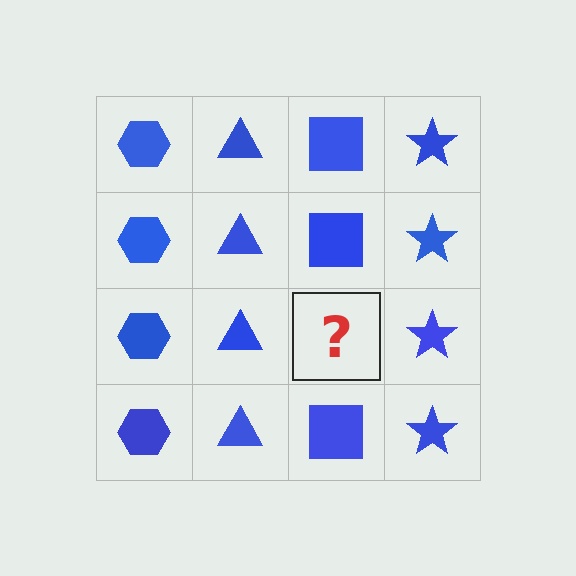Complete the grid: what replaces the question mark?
The question mark should be replaced with a blue square.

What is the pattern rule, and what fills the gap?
The rule is that each column has a consistent shape. The gap should be filled with a blue square.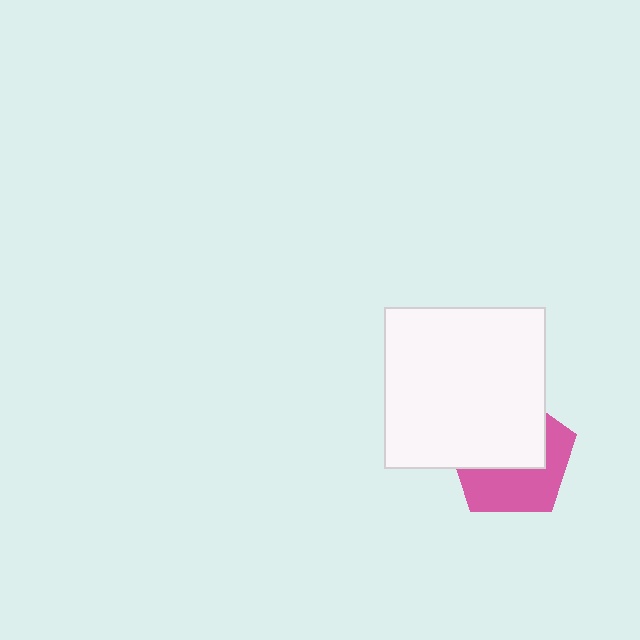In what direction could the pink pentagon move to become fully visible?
The pink pentagon could move down. That would shift it out from behind the white square entirely.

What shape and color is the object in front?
The object in front is a white square.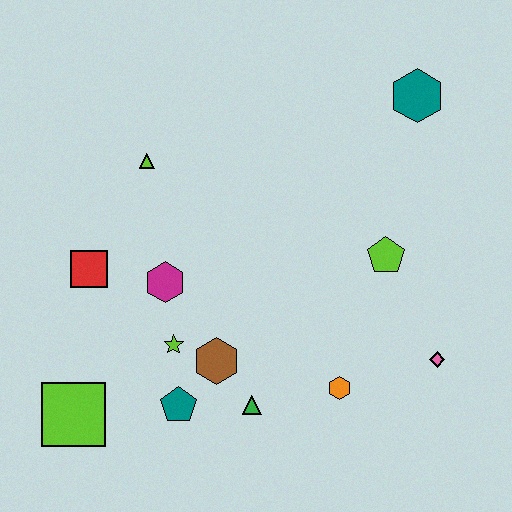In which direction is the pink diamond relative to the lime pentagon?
The pink diamond is below the lime pentagon.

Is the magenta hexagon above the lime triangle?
No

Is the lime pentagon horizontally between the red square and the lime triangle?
No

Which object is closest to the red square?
The magenta hexagon is closest to the red square.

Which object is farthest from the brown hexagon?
The teal hexagon is farthest from the brown hexagon.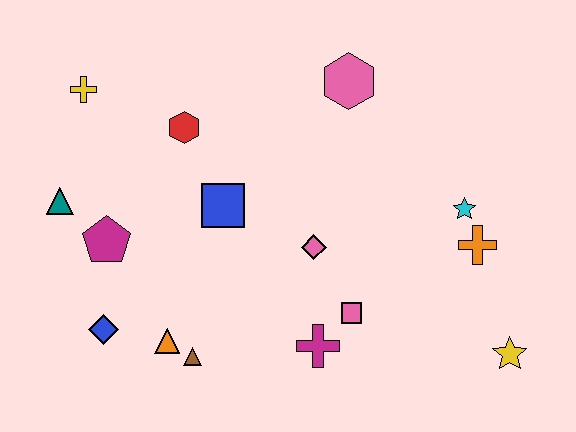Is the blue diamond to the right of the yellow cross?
Yes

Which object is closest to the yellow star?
The orange cross is closest to the yellow star.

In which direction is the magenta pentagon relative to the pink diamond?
The magenta pentagon is to the left of the pink diamond.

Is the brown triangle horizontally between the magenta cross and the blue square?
No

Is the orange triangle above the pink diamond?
No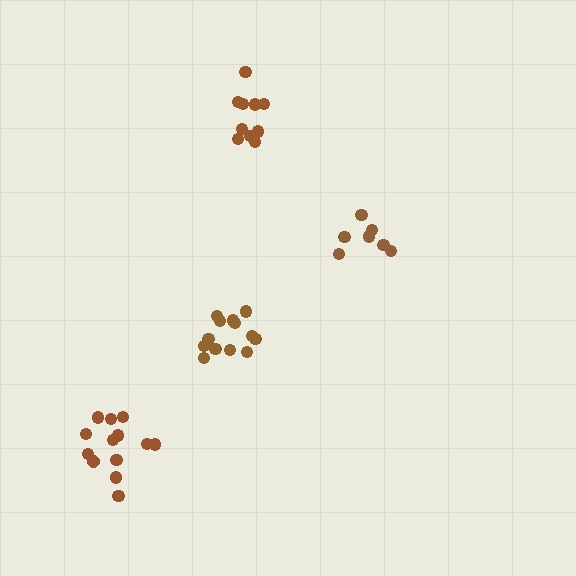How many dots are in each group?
Group 1: 13 dots, Group 2: 10 dots, Group 3: 13 dots, Group 4: 7 dots (43 total).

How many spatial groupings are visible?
There are 4 spatial groupings.